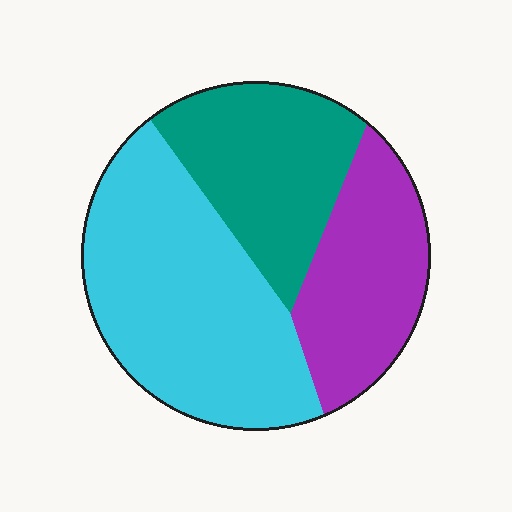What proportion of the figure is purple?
Purple takes up about one quarter (1/4) of the figure.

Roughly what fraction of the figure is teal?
Teal takes up about one quarter (1/4) of the figure.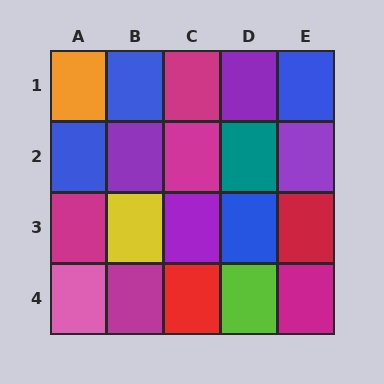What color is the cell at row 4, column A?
Pink.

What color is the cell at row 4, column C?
Red.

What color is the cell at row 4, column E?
Magenta.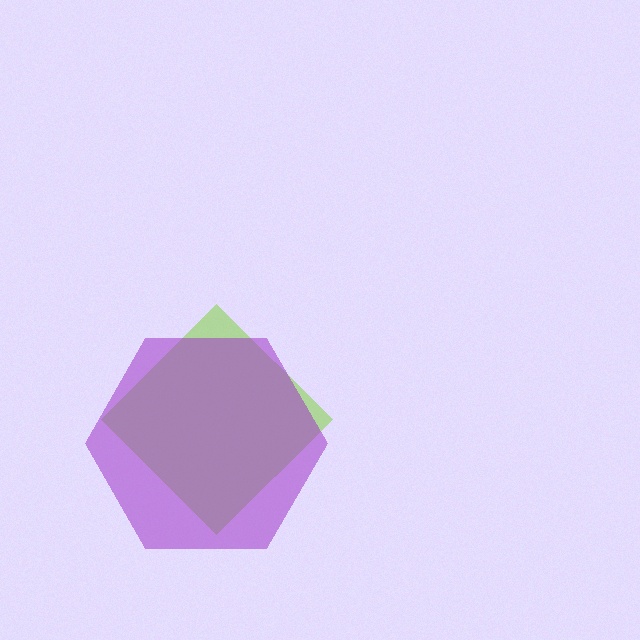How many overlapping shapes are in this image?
There are 2 overlapping shapes in the image.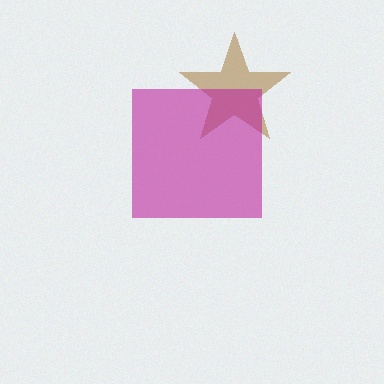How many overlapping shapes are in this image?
There are 2 overlapping shapes in the image.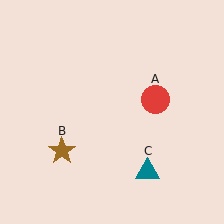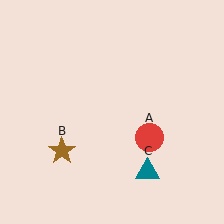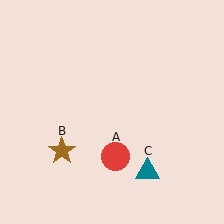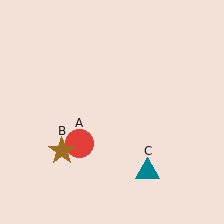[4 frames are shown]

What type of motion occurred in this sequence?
The red circle (object A) rotated clockwise around the center of the scene.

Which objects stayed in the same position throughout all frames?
Brown star (object B) and teal triangle (object C) remained stationary.